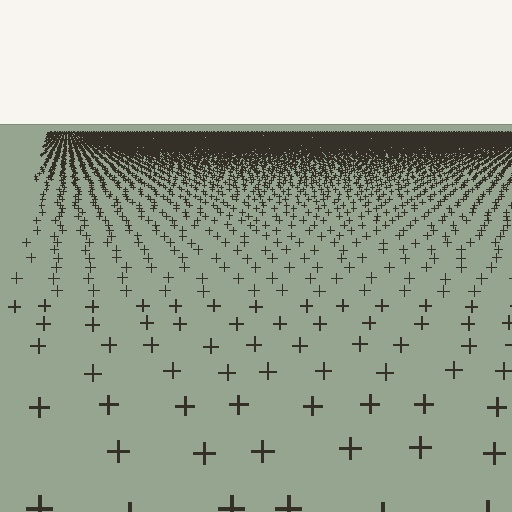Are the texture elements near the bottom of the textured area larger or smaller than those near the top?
Larger. Near the bottom, elements are closer to the viewer and appear at a bigger on-screen size.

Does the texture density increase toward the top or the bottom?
Density increases toward the top.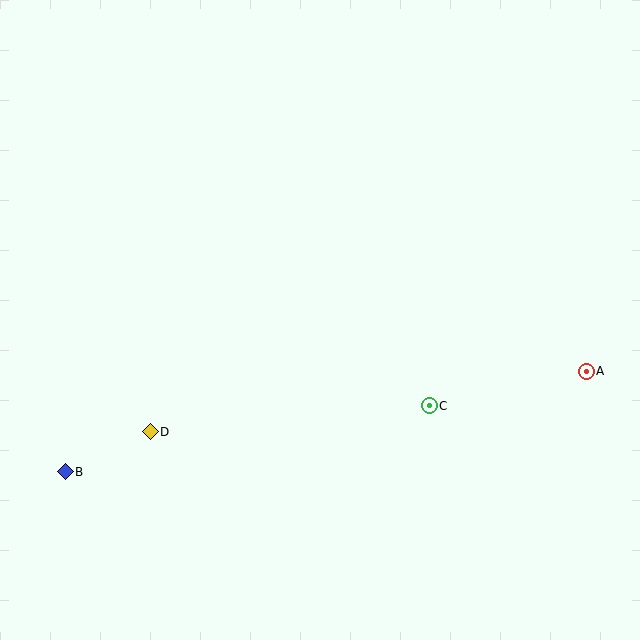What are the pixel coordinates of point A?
Point A is at (586, 371).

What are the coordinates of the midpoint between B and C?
The midpoint between B and C is at (247, 439).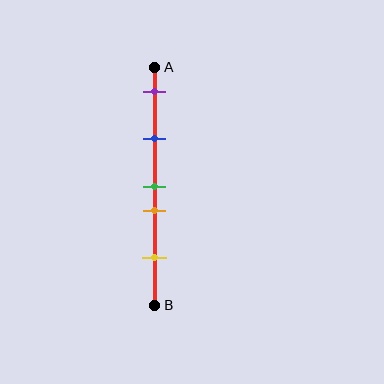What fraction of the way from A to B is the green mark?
The green mark is approximately 50% (0.5) of the way from A to B.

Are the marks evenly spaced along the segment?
No, the marks are not evenly spaced.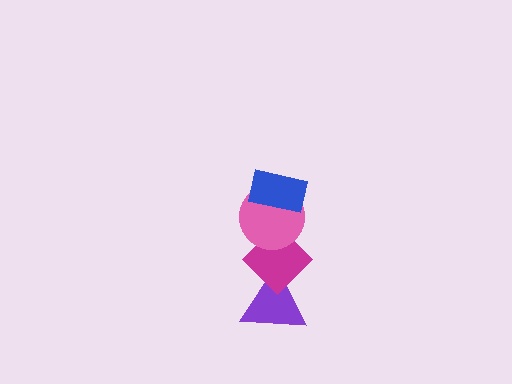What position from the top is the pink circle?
The pink circle is 2nd from the top.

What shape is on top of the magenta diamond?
The pink circle is on top of the magenta diamond.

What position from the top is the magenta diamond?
The magenta diamond is 3rd from the top.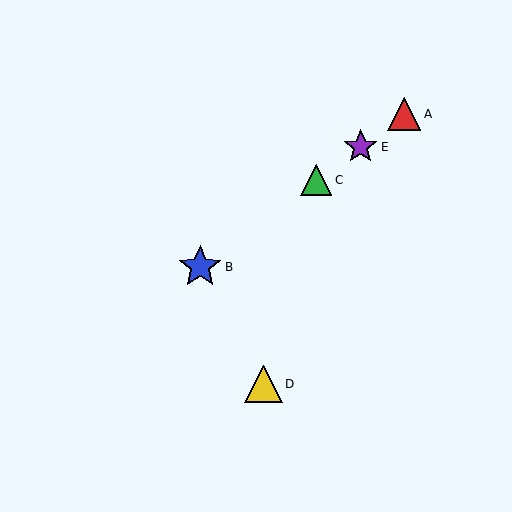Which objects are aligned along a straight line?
Objects A, B, C, E are aligned along a straight line.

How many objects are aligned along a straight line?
4 objects (A, B, C, E) are aligned along a straight line.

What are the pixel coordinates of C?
Object C is at (316, 180).